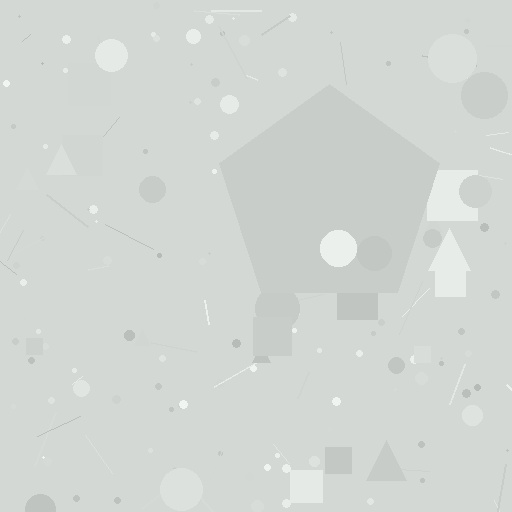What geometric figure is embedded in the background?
A pentagon is embedded in the background.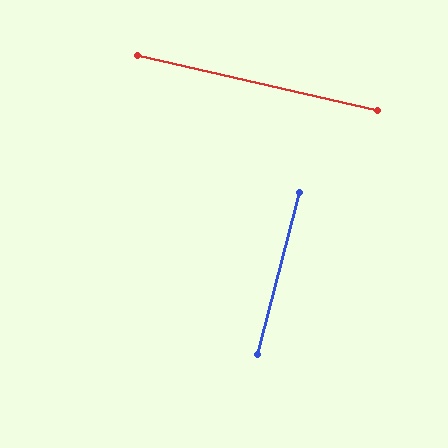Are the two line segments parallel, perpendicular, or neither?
Perpendicular — they meet at approximately 89°.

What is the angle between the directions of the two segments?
Approximately 89 degrees.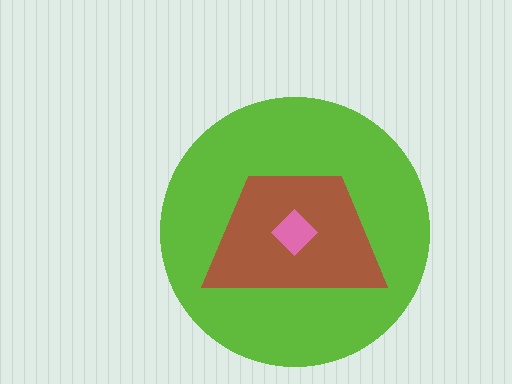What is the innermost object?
The pink diamond.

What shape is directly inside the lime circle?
The brown trapezoid.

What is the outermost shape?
The lime circle.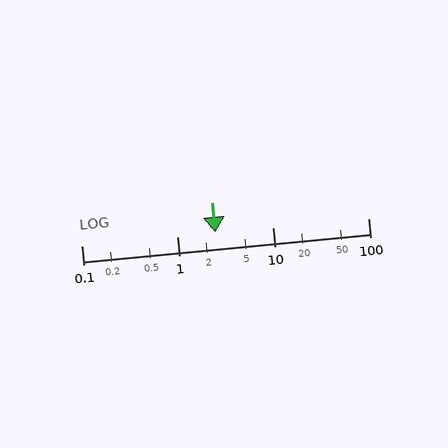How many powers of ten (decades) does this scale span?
The scale spans 3 decades, from 0.1 to 100.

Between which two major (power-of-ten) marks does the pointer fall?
The pointer is between 1 and 10.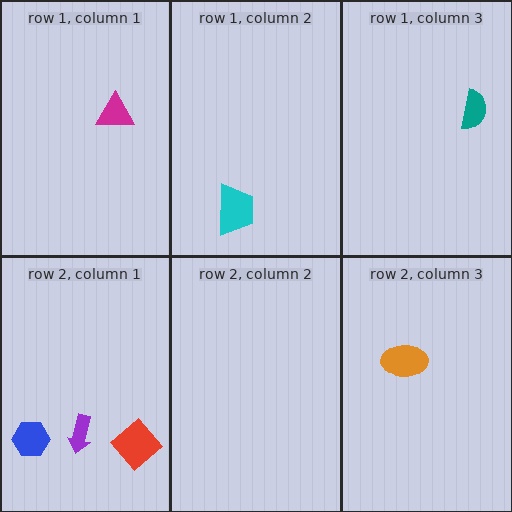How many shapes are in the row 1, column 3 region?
1.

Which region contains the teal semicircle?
The row 1, column 3 region.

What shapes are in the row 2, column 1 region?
The blue hexagon, the purple arrow, the red diamond.